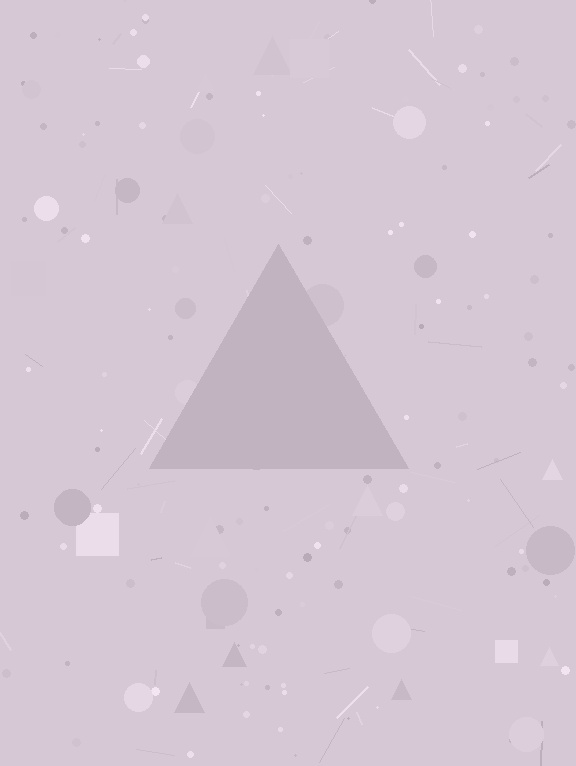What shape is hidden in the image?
A triangle is hidden in the image.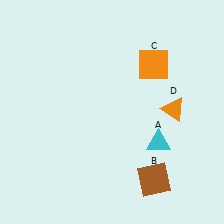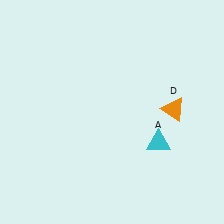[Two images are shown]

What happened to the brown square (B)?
The brown square (B) was removed in Image 2. It was in the bottom-right area of Image 1.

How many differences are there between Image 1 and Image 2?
There are 2 differences between the two images.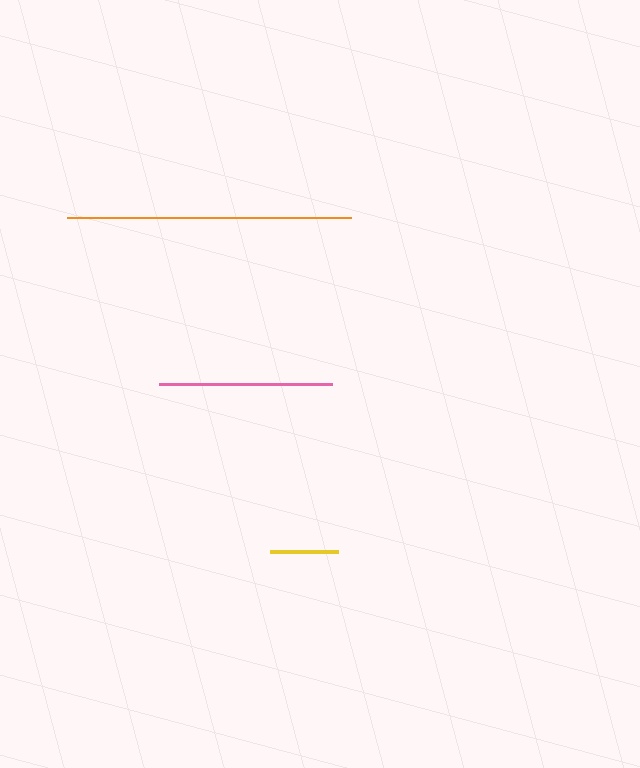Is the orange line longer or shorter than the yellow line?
The orange line is longer than the yellow line.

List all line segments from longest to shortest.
From longest to shortest: orange, pink, yellow.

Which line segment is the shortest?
The yellow line is the shortest at approximately 68 pixels.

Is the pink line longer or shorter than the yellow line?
The pink line is longer than the yellow line.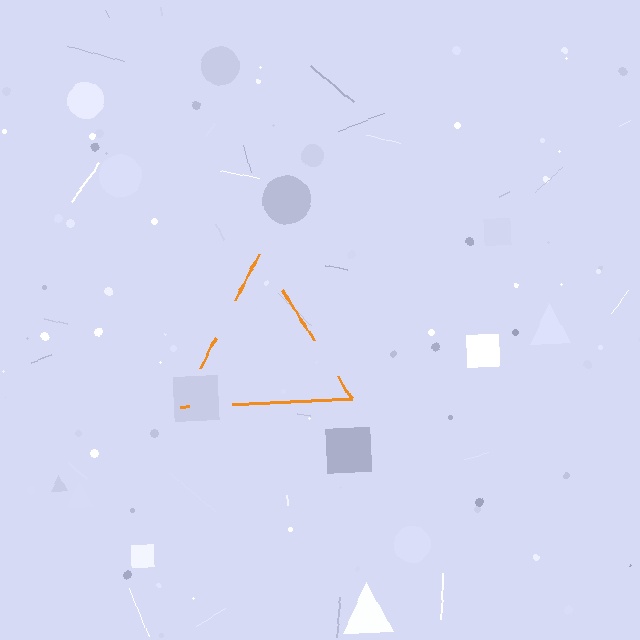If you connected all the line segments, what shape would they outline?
They would outline a triangle.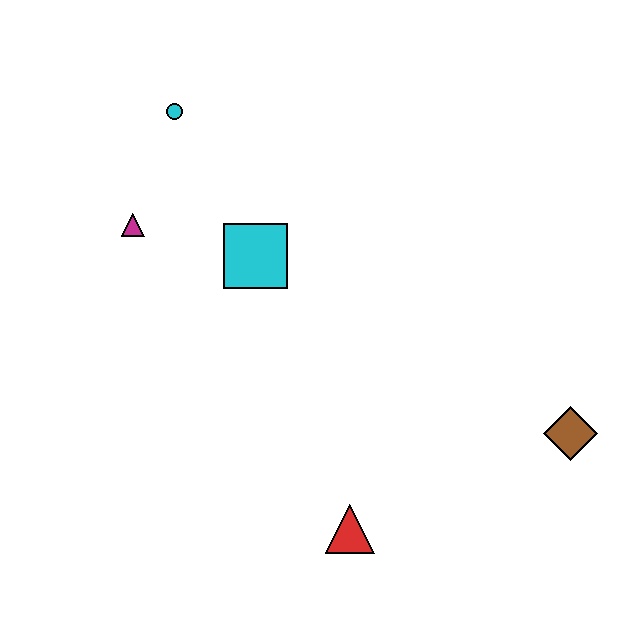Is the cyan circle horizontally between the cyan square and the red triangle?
No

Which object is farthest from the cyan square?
The brown diamond is farthest from the cyan square.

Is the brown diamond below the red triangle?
No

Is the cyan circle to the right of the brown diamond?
No